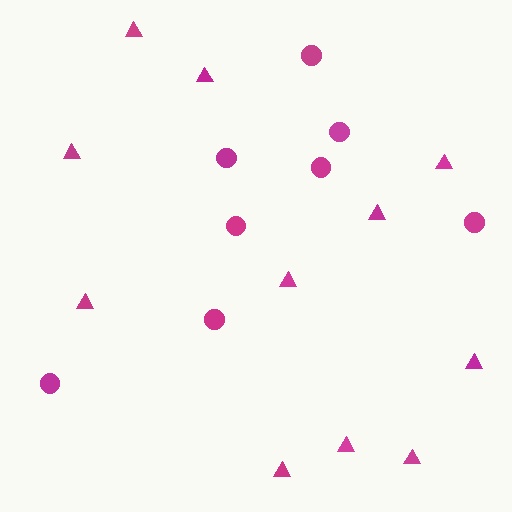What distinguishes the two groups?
There are 2 groups: one group of triangles (11) and one group of circles (8).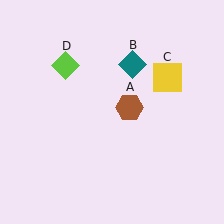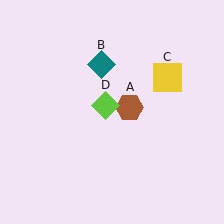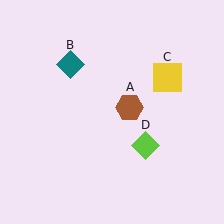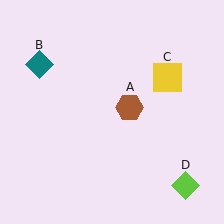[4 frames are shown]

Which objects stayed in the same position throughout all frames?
Brown hexagon (object A) and yellow square (object C) remained stationary.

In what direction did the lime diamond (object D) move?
The lime diamond (object D) moved down and to the right.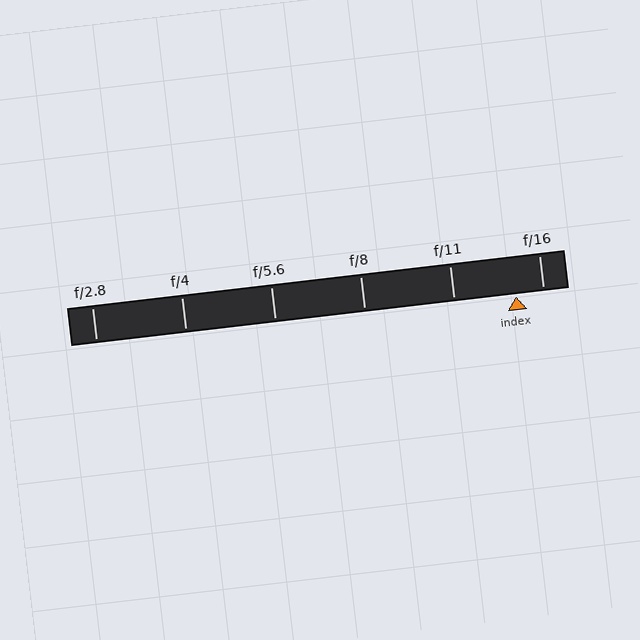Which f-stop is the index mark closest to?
The index mark is closest to f/16.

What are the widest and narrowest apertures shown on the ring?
The widest aperture shown is f/2.8 and the narrowest is f/16.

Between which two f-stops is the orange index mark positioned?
The index mark is between f/11 and f/16.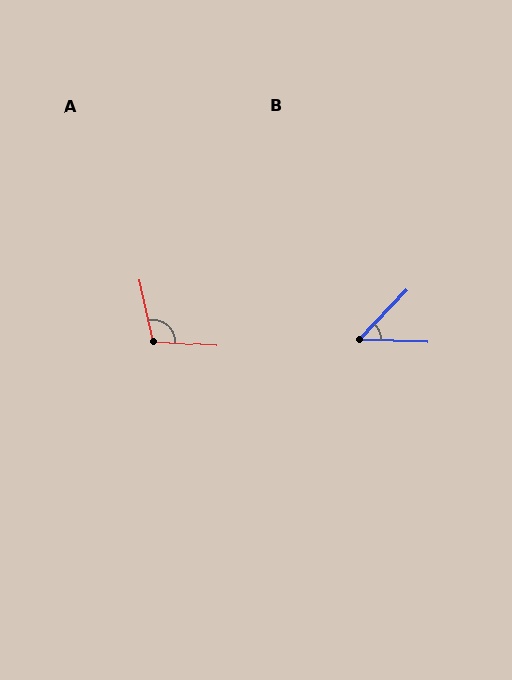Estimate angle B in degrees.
Approximately 48 degrees.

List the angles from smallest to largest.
B (48°), A (106°).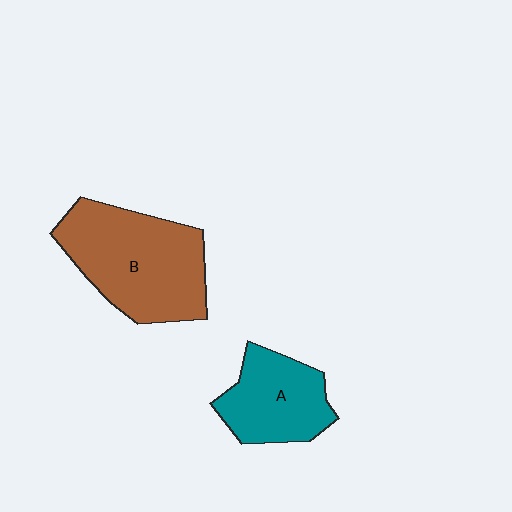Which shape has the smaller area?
Shape A (teal).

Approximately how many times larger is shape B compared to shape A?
Approximately 1.6 times.